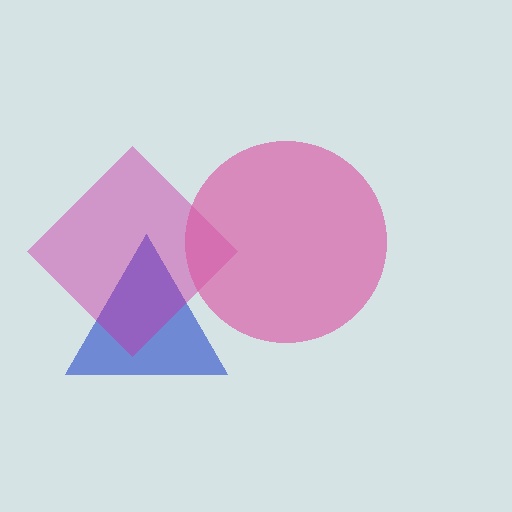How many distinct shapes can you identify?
There are 3 distinct shapes: a blue triangle, a magenta diamond, a pink circle.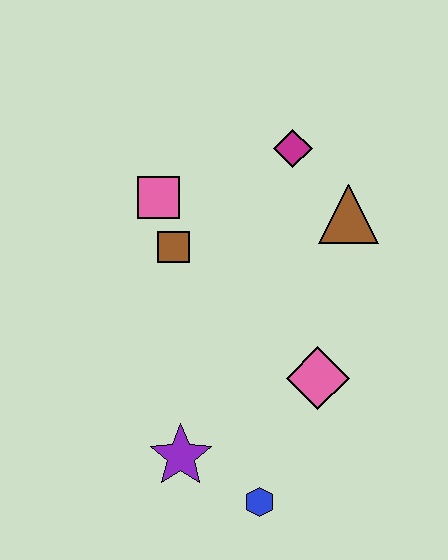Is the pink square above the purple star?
Yes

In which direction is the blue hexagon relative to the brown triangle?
The blue hexagon is below the brown triangle.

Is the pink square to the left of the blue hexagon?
Yes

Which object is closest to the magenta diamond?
The brown triangle is closest to the magenta diamond.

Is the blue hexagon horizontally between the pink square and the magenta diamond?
Yes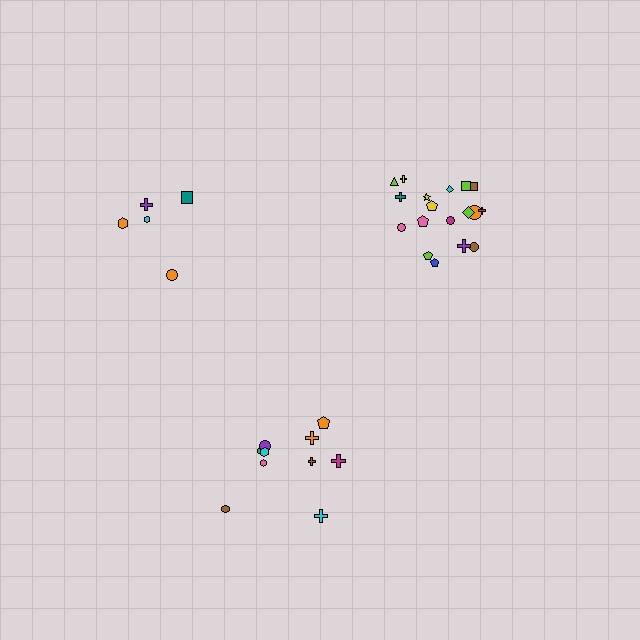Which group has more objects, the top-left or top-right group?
The top-right group.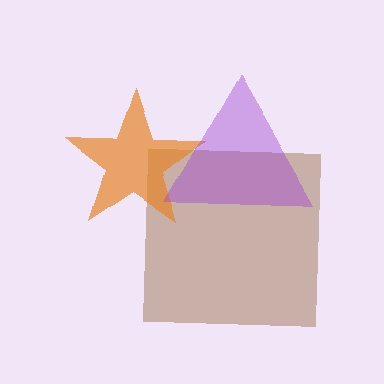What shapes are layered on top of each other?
The layered shapes are: a brown square, an orange star, a purple triangle.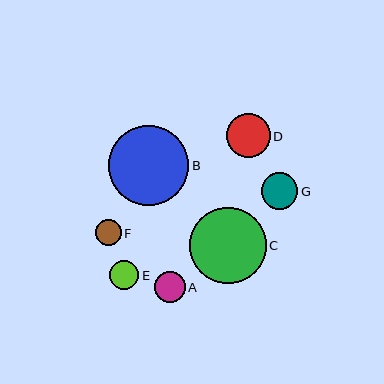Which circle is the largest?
Circle B is the largest with a size of approximately 80 pixels.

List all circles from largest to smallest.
From largest to smallest: B, C, D, G, A, E, F.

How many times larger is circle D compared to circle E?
Circle D is approximately 1.5 times the size of circle E.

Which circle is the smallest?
Circle F is the smallest with a size of approximately 26 pixels.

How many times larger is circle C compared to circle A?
Circle C is approximately 2.5 times the size of circle A.